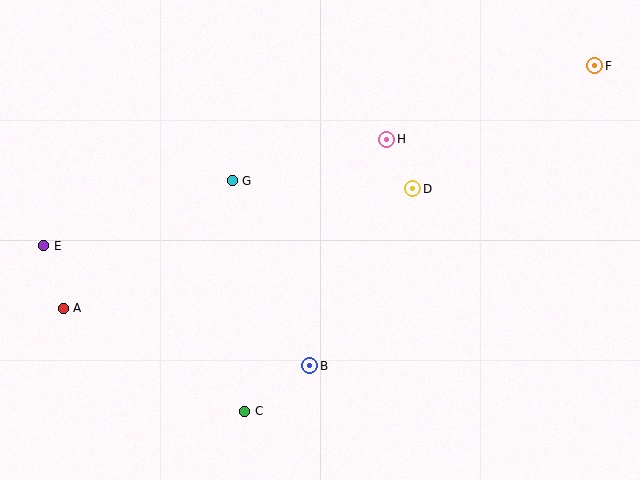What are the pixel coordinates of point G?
Point G is at (232, 181).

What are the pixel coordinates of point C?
Point C is at (245, 411).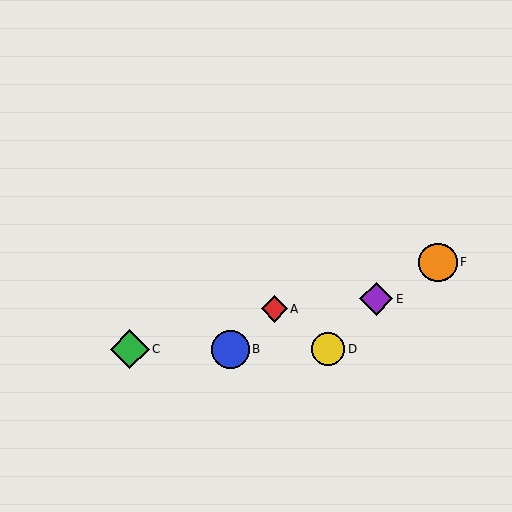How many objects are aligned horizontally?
3 objects (B, C, D) are aligned horizontally.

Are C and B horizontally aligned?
Yes, both are at y≈349.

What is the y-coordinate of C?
Object C is at y≈349.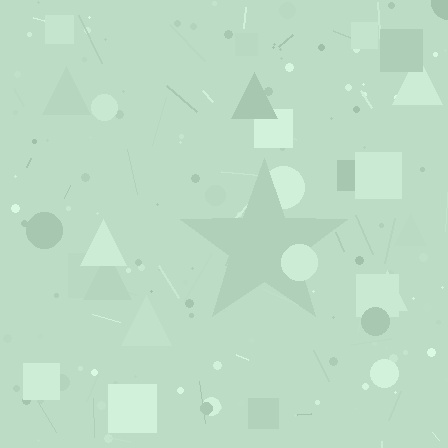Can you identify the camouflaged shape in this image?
The camouflaged shape is a star.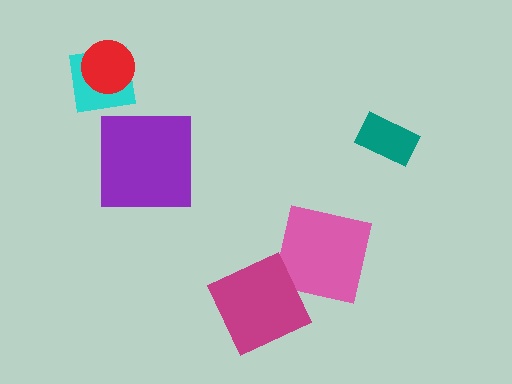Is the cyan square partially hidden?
Yes, it is partially covered by another shape.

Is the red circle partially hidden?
No, no other shape covers it.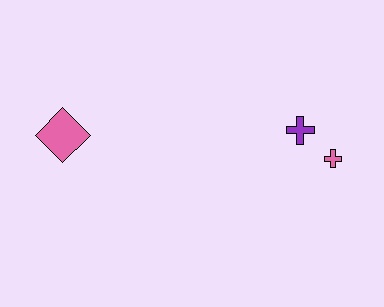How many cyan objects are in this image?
There are no cyan objects.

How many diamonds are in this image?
There is 1 diamond.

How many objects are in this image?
There are 3 objects.